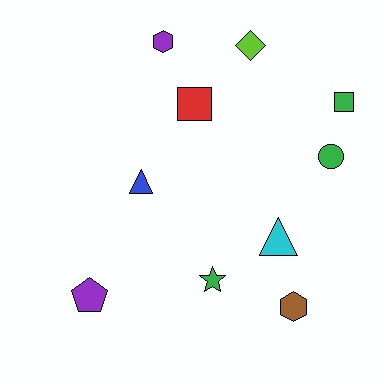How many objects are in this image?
There are 10 objects.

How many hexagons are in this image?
There are 2 hexagons.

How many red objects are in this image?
There is 1 red object.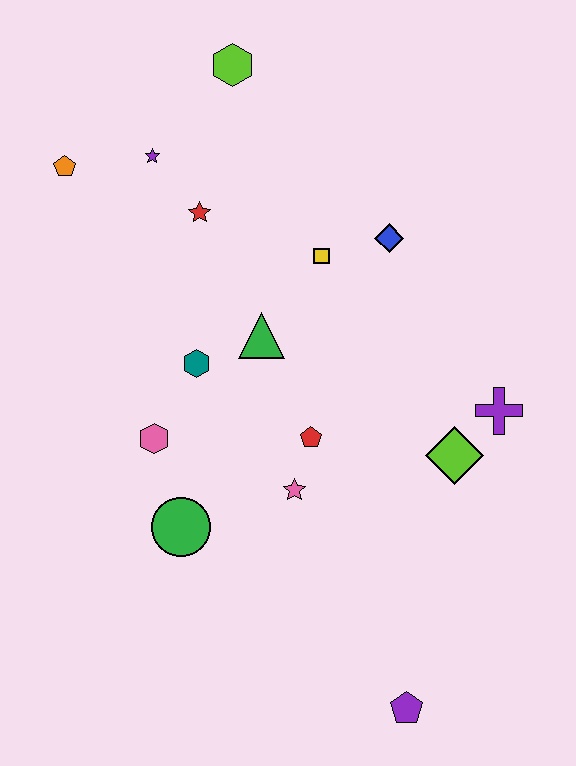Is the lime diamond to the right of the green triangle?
Yes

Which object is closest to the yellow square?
The blue diamond is closest to the yellow square.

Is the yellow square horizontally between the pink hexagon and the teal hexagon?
No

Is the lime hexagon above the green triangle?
Yes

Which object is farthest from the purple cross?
The orange pentagon is farthest from the purple cross.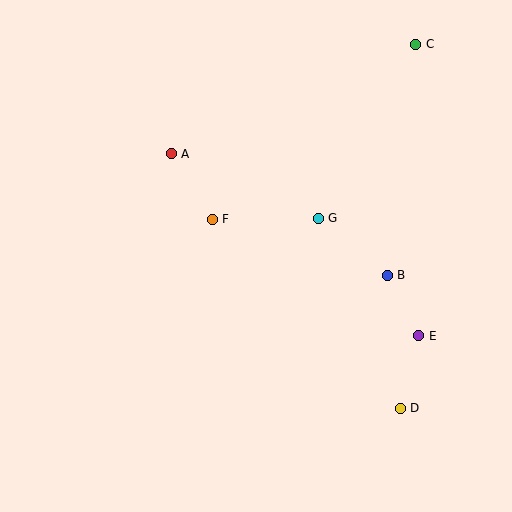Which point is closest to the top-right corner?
Point C is closest to the top-right corner.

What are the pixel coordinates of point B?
Point B is at (387, 275).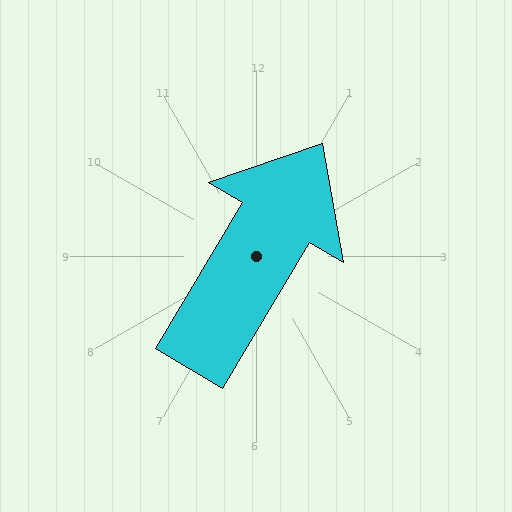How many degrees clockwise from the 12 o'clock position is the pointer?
Approximately 31 degrees.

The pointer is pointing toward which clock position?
Roughly 1 o'clock.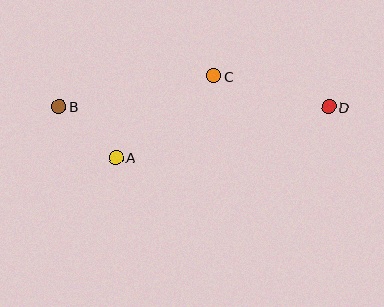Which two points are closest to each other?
Points A and B are closest to each other.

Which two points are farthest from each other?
Points B and D are farthest from each other.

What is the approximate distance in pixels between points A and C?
The distance between A and C is approximately 128 pixels.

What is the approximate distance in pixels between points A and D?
The distance between A and D is approximately 219 pixels.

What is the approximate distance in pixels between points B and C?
The distance between B and C is approximately 158 pixels.